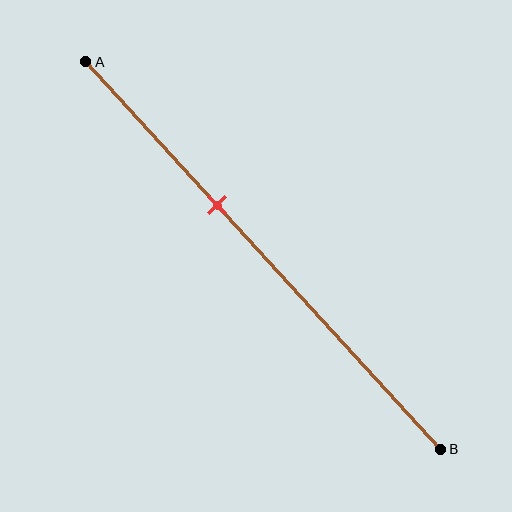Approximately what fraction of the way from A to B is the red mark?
The red mark is approximately 35% of the way from A to B.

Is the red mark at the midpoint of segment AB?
No, the mark is at about 35% from A, not at the 50% midpoint.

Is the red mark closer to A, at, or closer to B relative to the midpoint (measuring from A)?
The red mark is closer to point A than the midpoint of segment AB.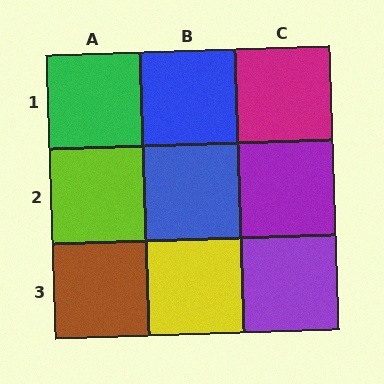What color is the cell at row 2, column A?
Lime.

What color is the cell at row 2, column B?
Blue.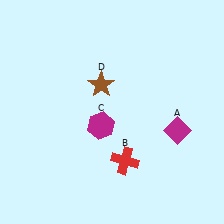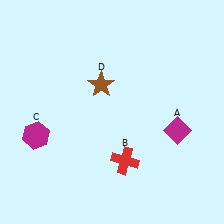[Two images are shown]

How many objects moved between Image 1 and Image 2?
1 object moved between the two images.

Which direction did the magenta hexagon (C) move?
The magenta hexagon (C) moved left.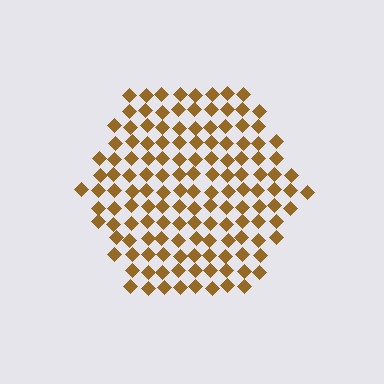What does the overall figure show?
The overall figure shows a hexagon.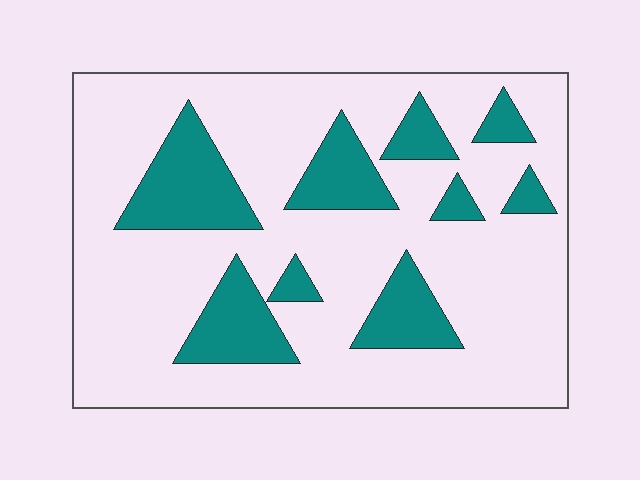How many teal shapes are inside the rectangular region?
9.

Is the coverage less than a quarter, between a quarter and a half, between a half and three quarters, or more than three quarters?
Less than a quarter.